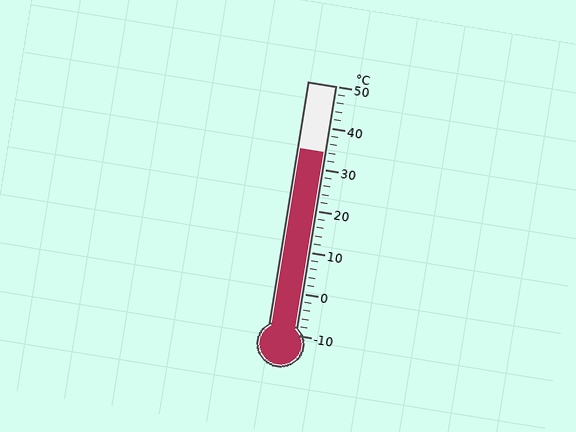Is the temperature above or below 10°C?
The temperature is above 10°C.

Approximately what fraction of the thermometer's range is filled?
The thermometer is filled to approximately 75% of its range.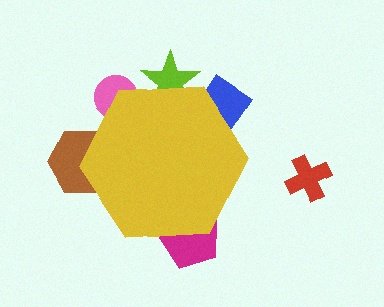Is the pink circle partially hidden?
Yes, the pink circle is partially hidden behind the yellow hexagon.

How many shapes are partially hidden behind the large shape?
5 shapes are partially hidden.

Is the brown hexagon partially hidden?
Yes, the brown hexagon is partially hidden behind the yellow hexagon.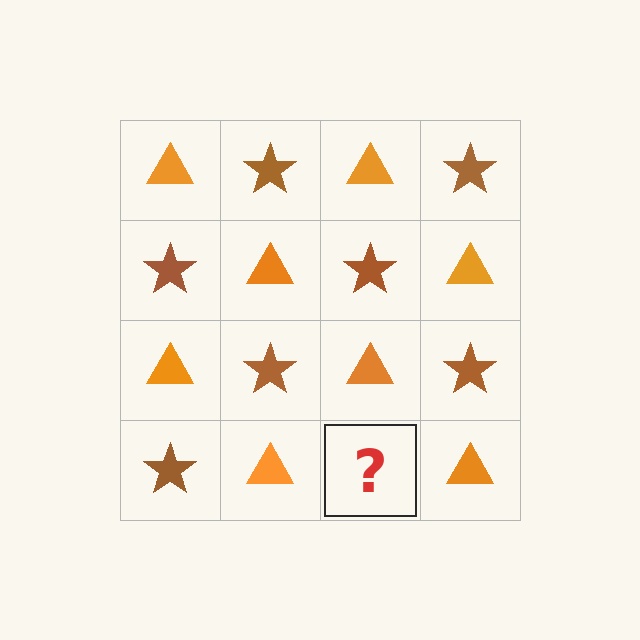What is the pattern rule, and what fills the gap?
The rule is that it alternates orange triangle and brown star in a checkerboard pattern. The gap should be filled with a brown star.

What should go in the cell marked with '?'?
The missing cell should contain a brown star.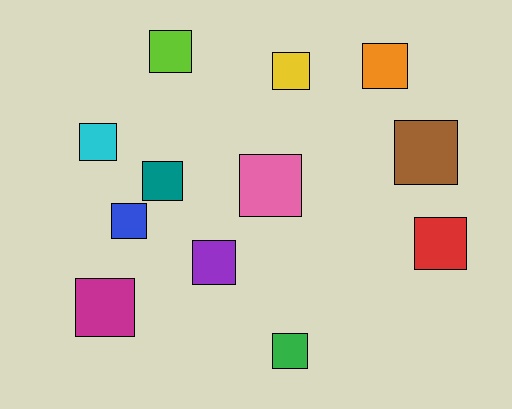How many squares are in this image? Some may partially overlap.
There are 12 squares.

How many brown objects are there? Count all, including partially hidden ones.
There is 1 brown object.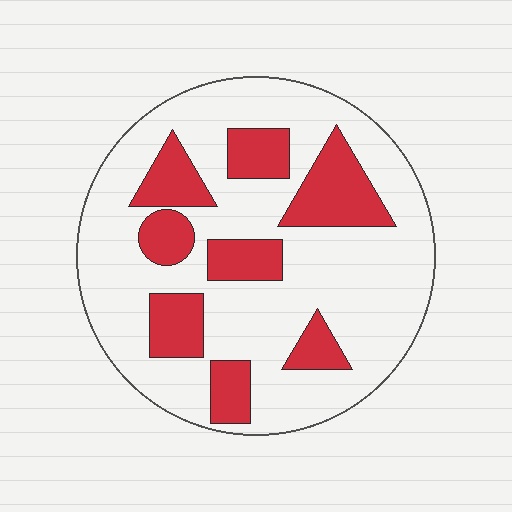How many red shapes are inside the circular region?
8.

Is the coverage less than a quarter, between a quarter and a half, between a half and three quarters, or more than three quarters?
Between a quarter and a half.